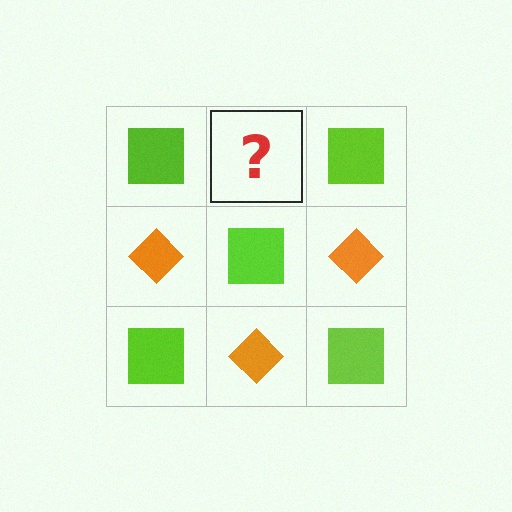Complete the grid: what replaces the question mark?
The question mark should be replaced with an orange diamond.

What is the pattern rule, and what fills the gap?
The rule is that it alternates lime square and orange diamond in a checkerboard pattern. The gap should be filled with an orange diamond.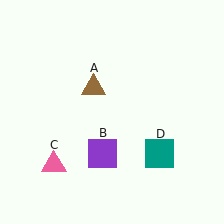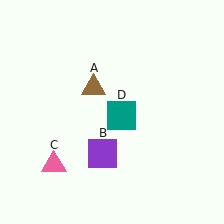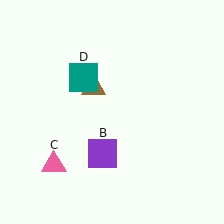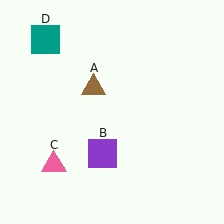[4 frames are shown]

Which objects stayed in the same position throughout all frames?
Brown triangle (object A) and purple square (object B) and pink triangle (object C) remained stationary.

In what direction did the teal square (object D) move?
The teal square (object D) moved up and to the left.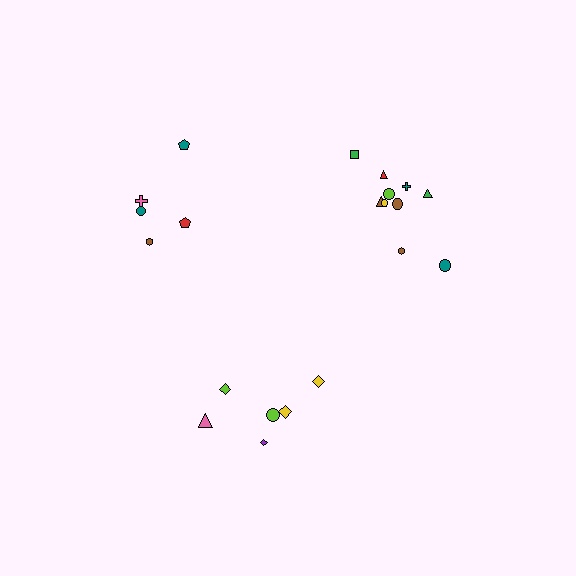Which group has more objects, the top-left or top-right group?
The top-right group.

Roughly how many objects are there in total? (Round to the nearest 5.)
Roughly 20 objects in total.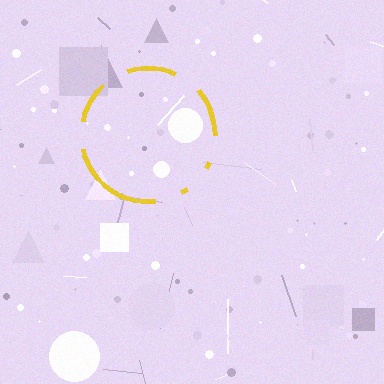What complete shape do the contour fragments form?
The contour fragments form a circle.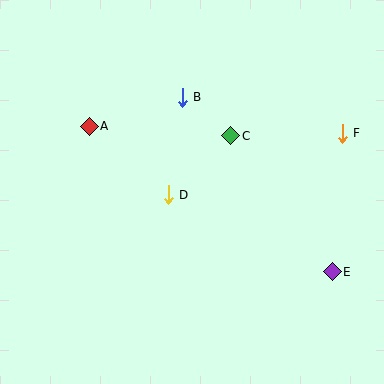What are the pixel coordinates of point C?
Point C is at (231, 136).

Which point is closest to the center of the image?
Point D at (168, 195) is closest to the center.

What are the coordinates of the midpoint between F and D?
The midpoint between F and D is at (255, 164).